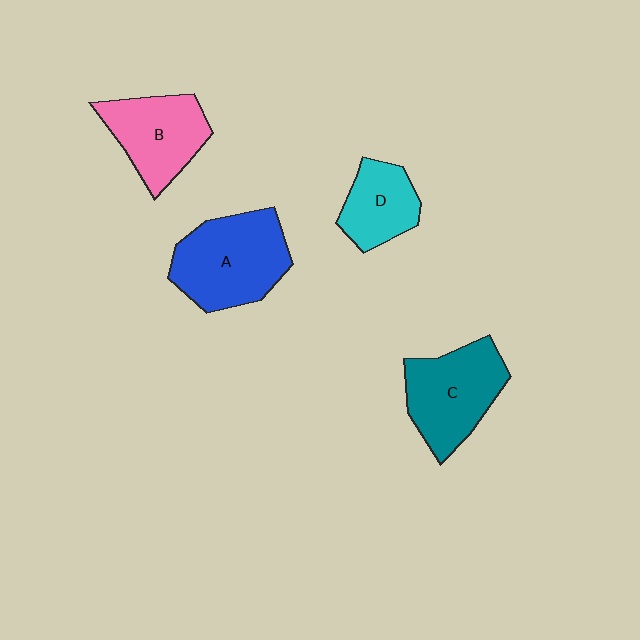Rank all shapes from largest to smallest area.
From largest to smallest: A (blue), C (teal), B (pink), D (cyan).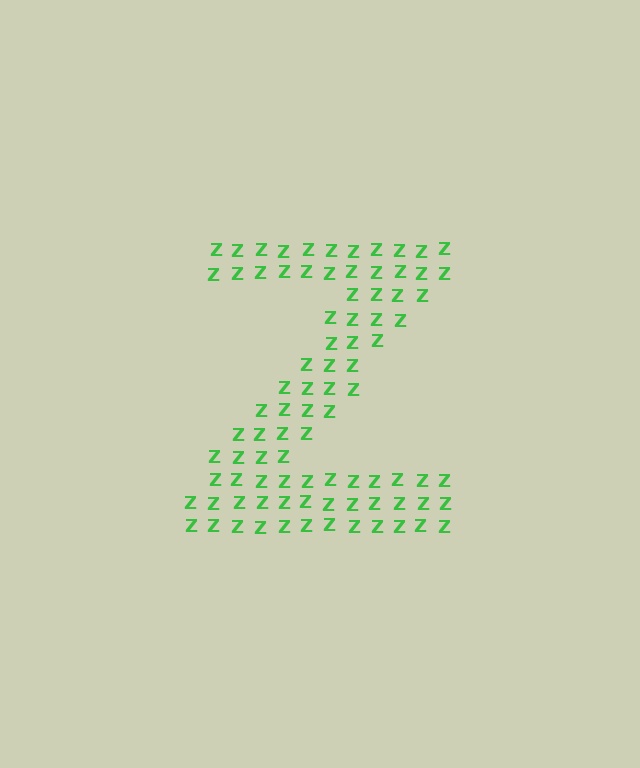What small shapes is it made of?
It is made of small letter Z's.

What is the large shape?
The large shape is the letter Z.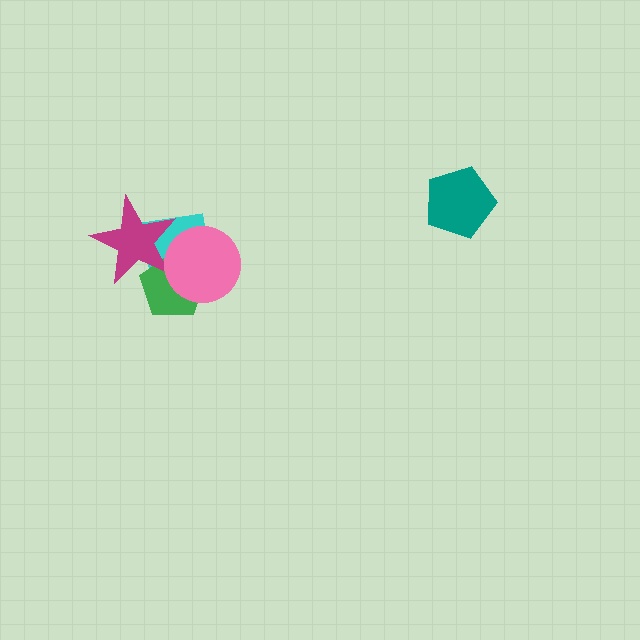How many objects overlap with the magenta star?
3 objects overlap with the magenta star.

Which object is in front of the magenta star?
The pink circle is in front of the magenta star.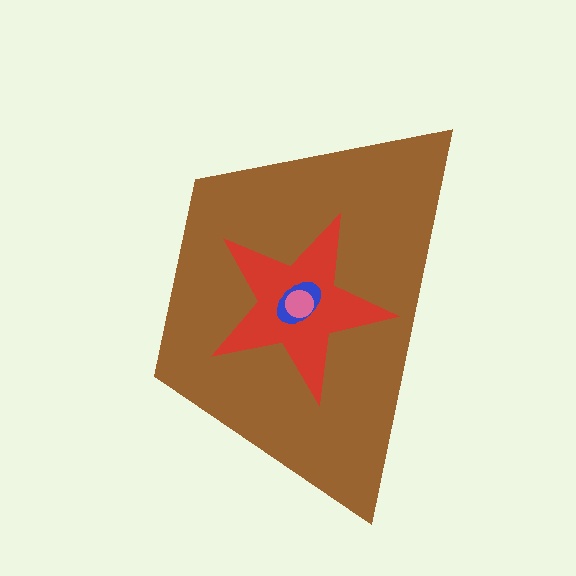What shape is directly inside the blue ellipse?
The pink circle.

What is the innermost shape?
The pink circle.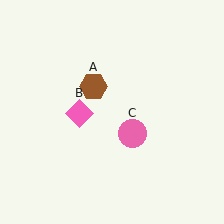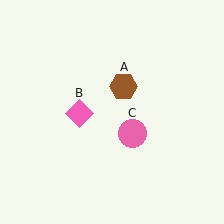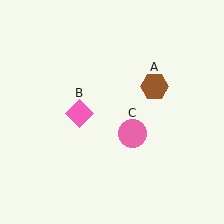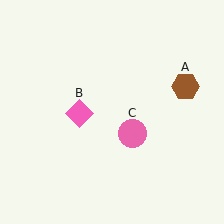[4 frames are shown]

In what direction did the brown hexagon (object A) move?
The brown hexagon (object A) moved right.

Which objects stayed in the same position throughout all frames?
Pink diamond (object B) and pink circle (object C) remained stationary.